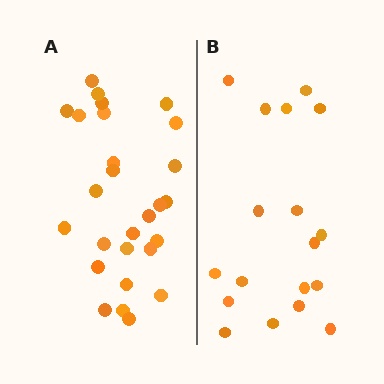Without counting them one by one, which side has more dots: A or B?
Region A (the left region) has more dots.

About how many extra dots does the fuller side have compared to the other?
Region A has roughly 8 or so more dots than region B.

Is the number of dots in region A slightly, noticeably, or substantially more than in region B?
Region A has substantially more. The ratio is roughly 1.5 to 1.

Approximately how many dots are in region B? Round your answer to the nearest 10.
About 20 dots. (The exact count is 18, which rounds to 20.)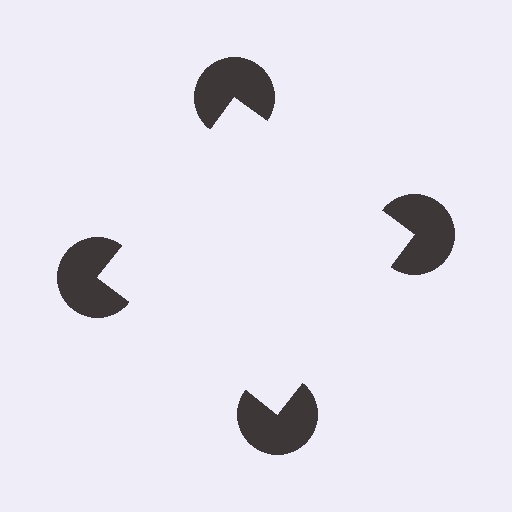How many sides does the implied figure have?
4 sides.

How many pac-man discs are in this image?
There are 4 — one at each vertex of the illusory square.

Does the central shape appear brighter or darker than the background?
It typically appears slightly brighter than the background, even though no actual brightness change is drawn.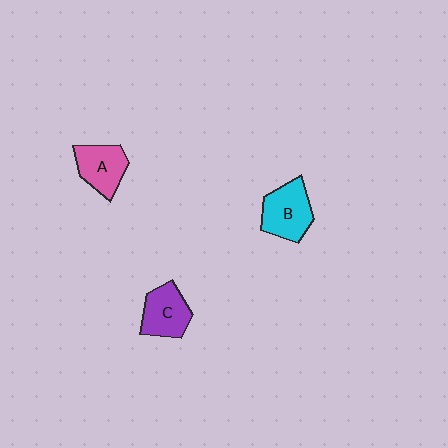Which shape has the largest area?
Shape B (cyan).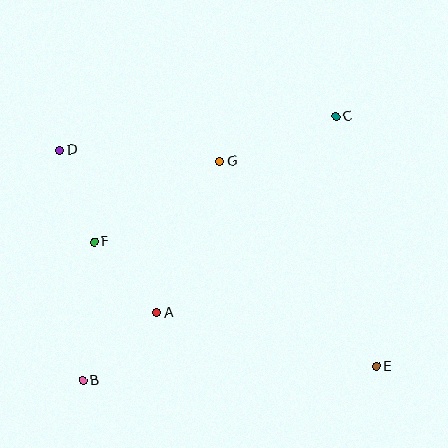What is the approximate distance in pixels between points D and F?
The distance between D and F is approximately 98 pixels.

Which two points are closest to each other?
Points A and F are closest to each other.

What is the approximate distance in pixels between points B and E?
The distance between B and E is approximately 294 pixels.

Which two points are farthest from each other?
Points D and E are farthest from each other.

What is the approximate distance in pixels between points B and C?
The distance between B and C is approximately 366 pixels.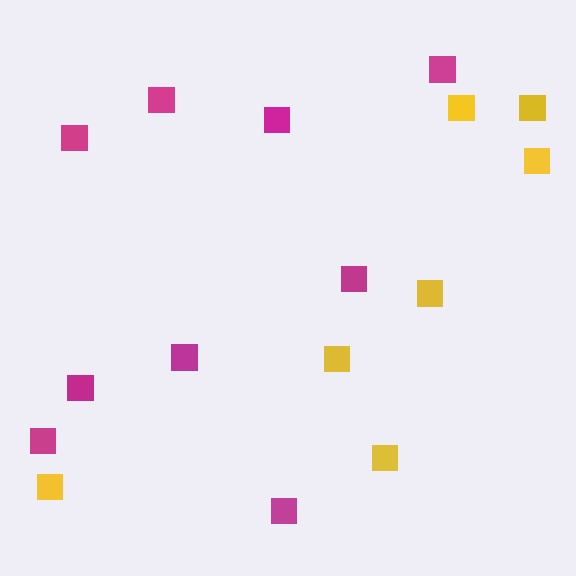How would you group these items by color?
There are 2 groups: one group of yellow squares (7) and one group of magenta squares (9).